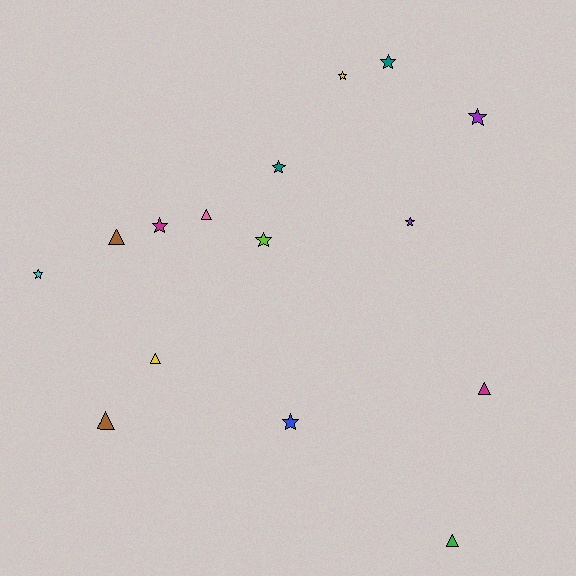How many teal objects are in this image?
There are 2 teal objects.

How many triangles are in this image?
There are 6 triangles.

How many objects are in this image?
There are 15 objects.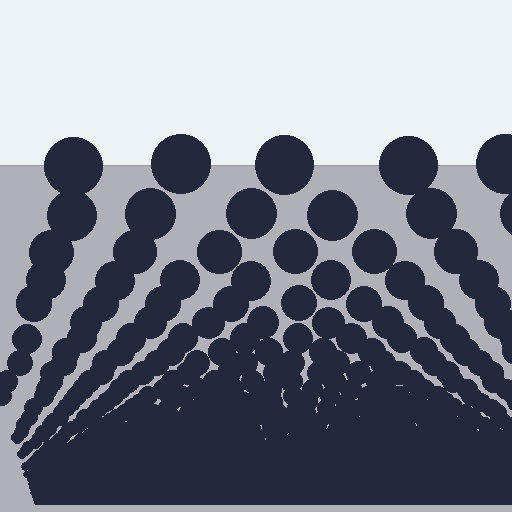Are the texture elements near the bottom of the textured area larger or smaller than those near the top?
Smaller. The gradient is inverted — elements near the bottom are smaller and denser.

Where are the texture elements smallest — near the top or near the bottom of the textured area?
Near the bottom.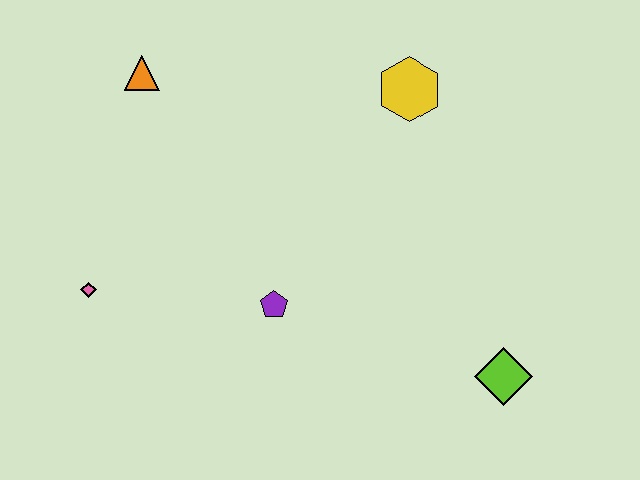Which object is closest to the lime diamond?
The purple pentagon is closest to the lime diamond.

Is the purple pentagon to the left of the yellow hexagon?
Yes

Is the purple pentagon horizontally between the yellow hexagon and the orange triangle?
Yes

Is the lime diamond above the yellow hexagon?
No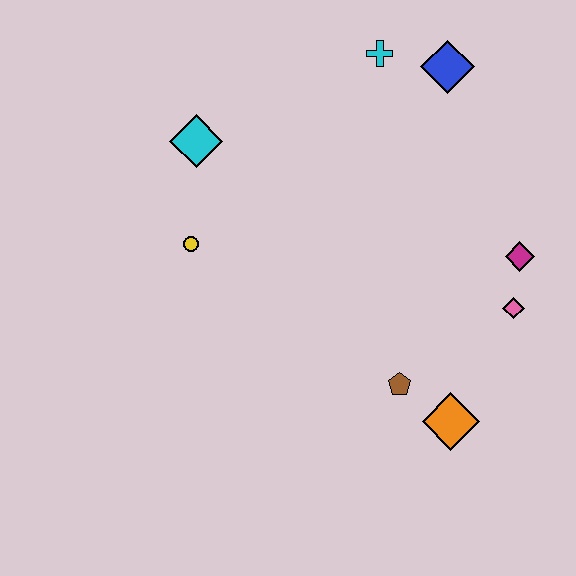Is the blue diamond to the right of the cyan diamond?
Yes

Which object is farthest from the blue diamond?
The orange diamond is farthest from the blue diamond.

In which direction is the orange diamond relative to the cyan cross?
The orange diamond is below the cyan cross.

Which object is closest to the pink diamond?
The magenta diamond is closest to the pink diamond.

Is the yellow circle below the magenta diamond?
No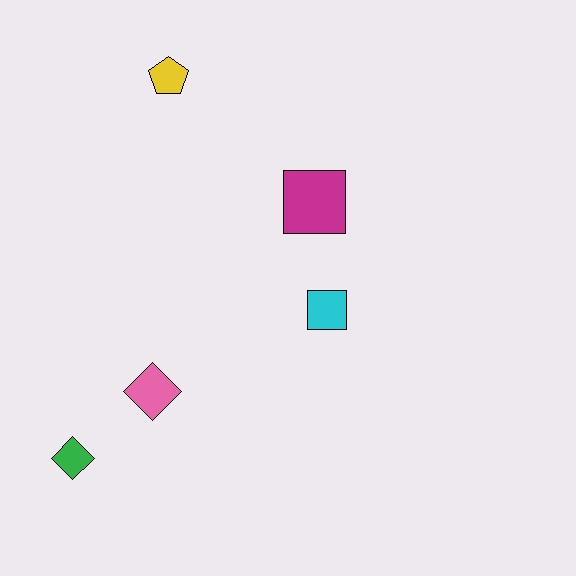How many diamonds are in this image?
There are 2 diamonds.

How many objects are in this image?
There are 5 objects.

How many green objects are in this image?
There is 1 green object.